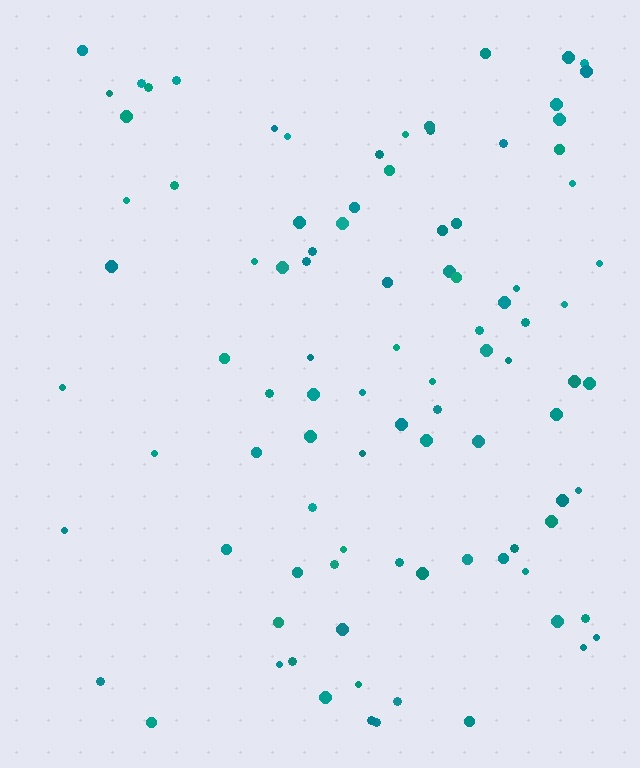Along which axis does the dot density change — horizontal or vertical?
Horizontal.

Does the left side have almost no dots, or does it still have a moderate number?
Still a moderate number, just noticeably fewer than the right.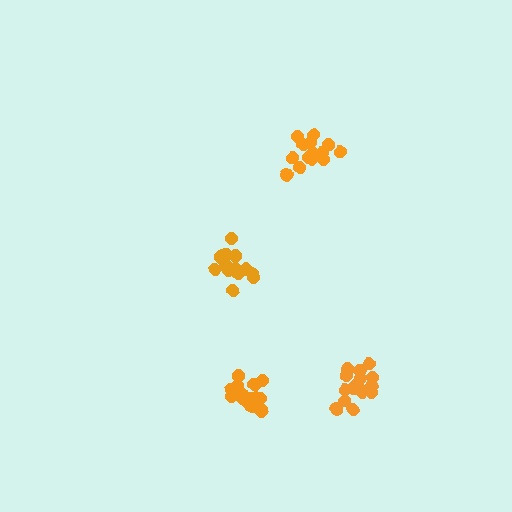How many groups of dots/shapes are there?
There are 4 groups.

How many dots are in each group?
Group 1: 16 dots, Group 2: 14 dots, Group 3: 17 dots, Group 4: 14 dots (61 total).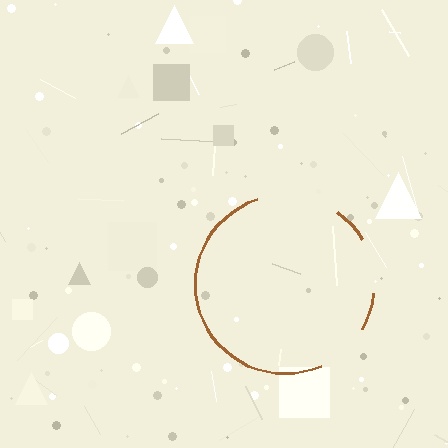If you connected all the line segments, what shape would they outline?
They would outline a circle.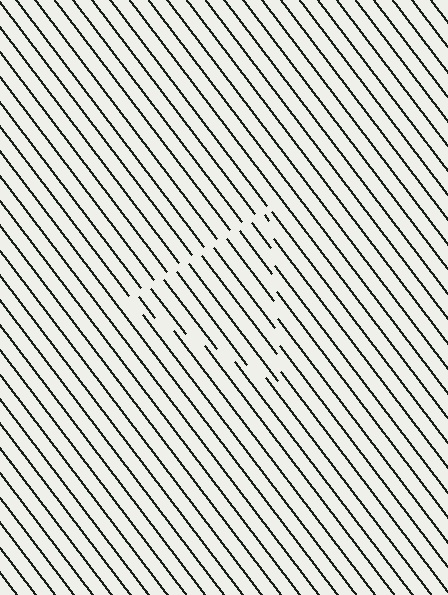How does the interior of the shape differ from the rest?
The interior of the shape contains the same grating, shifted by half a period — the contour is defined by the phase discontinuity where line-ends from the inner and outer gratings abut.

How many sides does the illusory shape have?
3 sides — the line-ends trace a triangle.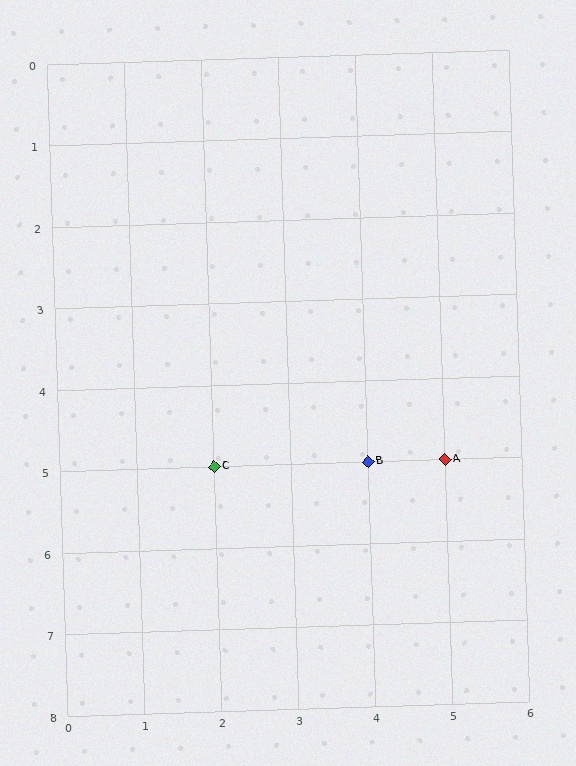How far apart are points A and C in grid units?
Points A and C are 3 columns apart.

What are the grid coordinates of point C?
Point C is at grid coordinates (2, 5).